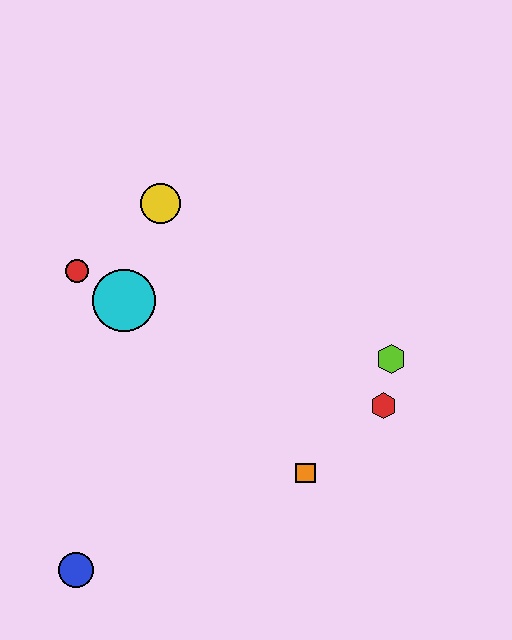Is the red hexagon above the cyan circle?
No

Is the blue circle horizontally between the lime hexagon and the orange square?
No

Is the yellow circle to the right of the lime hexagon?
No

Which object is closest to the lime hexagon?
The red hexagon is closest to the lime hexagon.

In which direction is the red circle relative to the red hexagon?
The red circle is to the left of the red hexagon.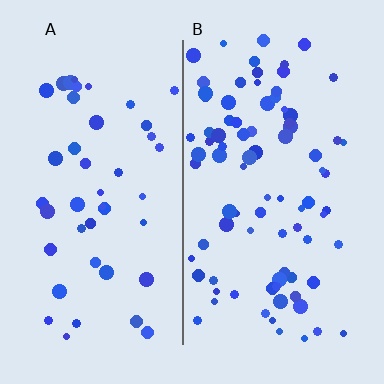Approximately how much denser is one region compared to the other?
Approximately 1.9× — region B over region A.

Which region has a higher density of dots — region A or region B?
B (the right).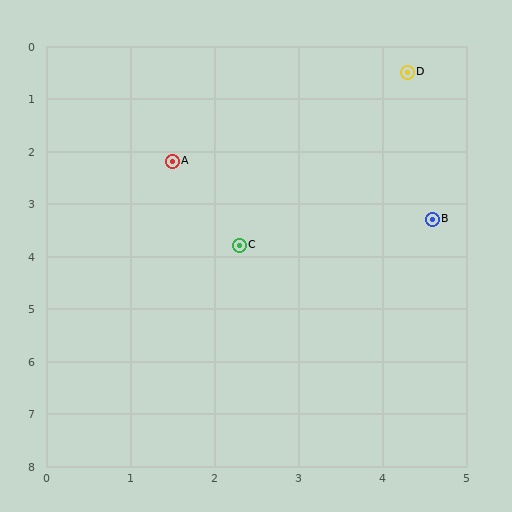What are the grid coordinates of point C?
Point C is at approximately (2.3, 3.8).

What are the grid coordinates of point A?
Point A is at approximately (1.5, 2.2).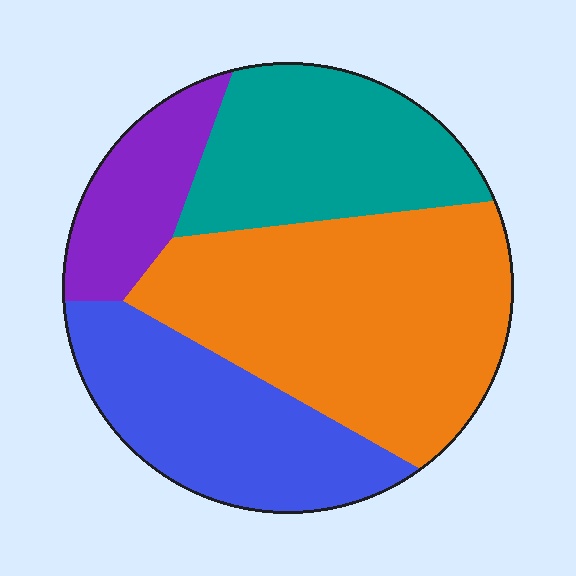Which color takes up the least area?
Purple, at roughly 10%.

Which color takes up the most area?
Orange, at roughly 40%.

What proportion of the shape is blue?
Blue takes up about one quarter (1/4) of the shape.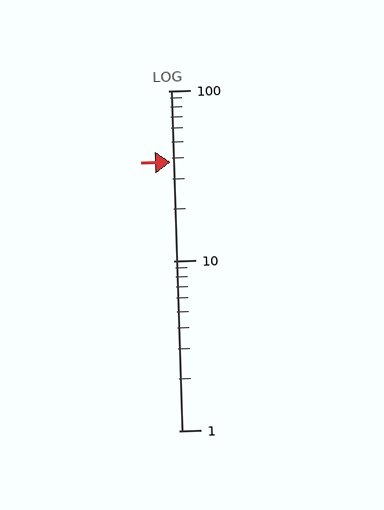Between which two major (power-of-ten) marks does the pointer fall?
The pointer is between 10 and 100.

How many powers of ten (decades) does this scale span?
The scale spans 2 decades, from 1 to 100.